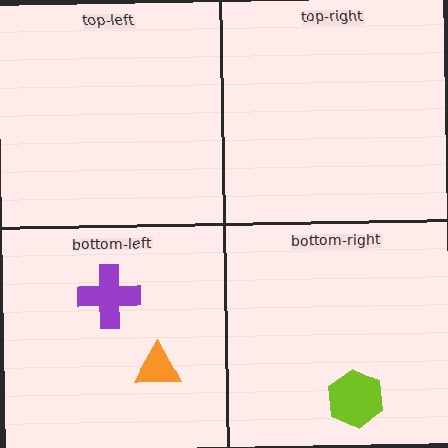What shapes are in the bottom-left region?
The orange triangle, the purple cross.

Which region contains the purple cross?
The bottom-left region.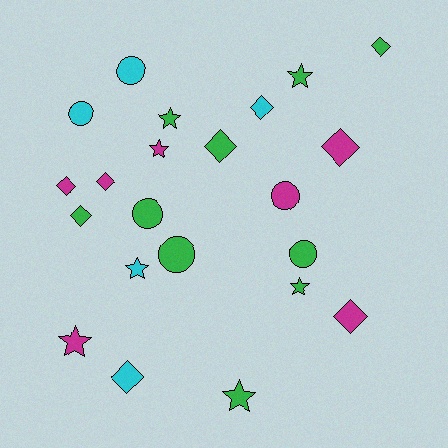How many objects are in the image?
There are 22 objects.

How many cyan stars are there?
There is 1 cyan star.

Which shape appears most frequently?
Diamond, with 9 objects.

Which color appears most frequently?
Green, with 10 objects.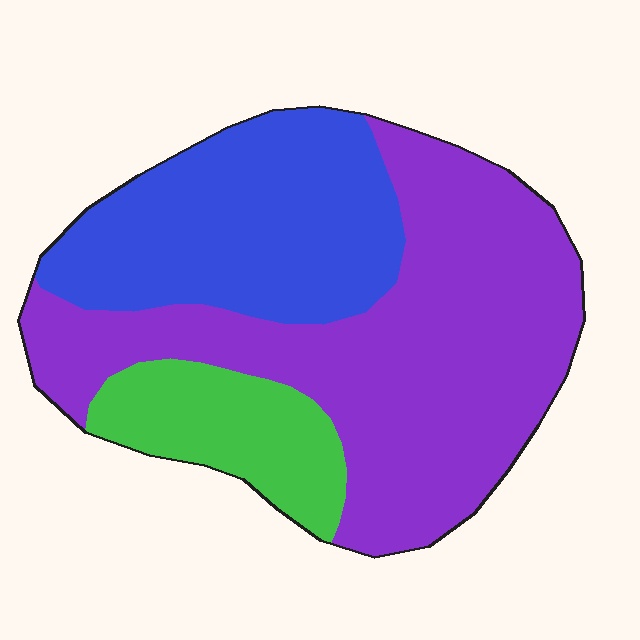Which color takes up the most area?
Purple, at roughly 55%.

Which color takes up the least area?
Green, at roughly 15%.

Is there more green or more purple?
Purple.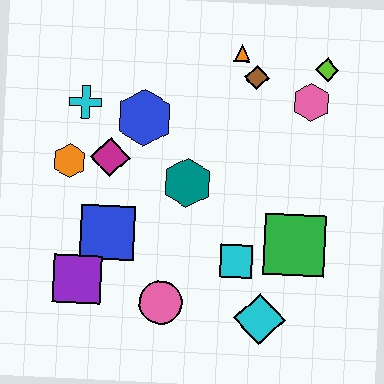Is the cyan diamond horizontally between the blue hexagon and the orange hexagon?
No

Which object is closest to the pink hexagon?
The lime diamond is closest to the pink hexagon.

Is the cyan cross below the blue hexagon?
No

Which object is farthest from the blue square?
The lime diamond is farthest from the blue square.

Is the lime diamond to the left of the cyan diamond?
No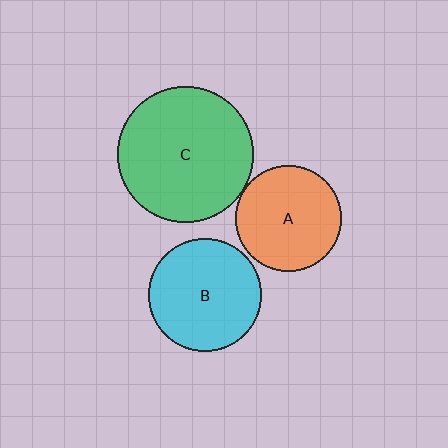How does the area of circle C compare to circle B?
Approximately 1.5 times.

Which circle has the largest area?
Circle C (green).